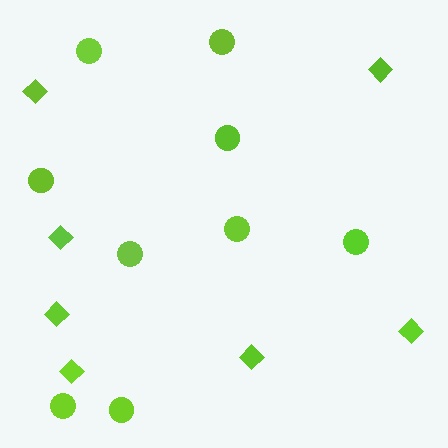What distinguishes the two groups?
There are 2 groups: one group of diamonds (7) and one group of circles (9).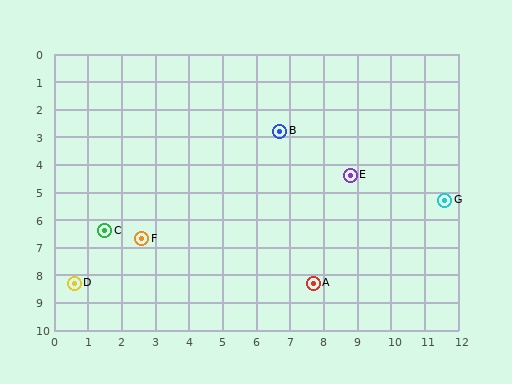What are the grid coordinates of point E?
Point E is at approximately (8.8, 4.4).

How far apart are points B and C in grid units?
Points B and C are about 6.3 grid units apart.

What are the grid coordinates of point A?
Point A is at approximately (7.7, 8.3).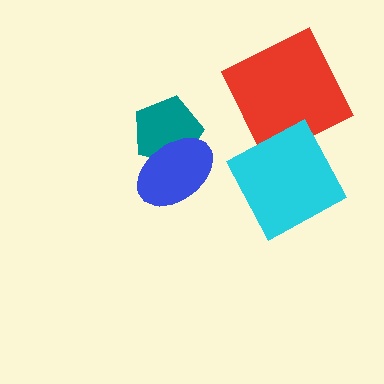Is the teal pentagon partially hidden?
Yes, it is partially covered by another shape.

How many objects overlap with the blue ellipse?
1 object overlaps with the blue ellipse.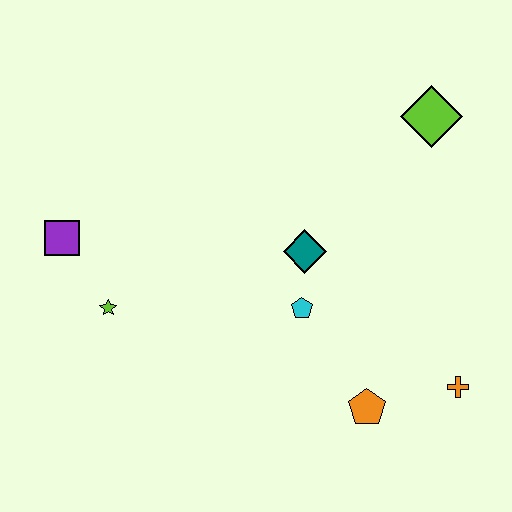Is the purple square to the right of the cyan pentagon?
No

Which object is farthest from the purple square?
The orange cross is farthest from the purple square.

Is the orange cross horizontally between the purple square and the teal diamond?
No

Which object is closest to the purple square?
The lime star is closest to the purple square.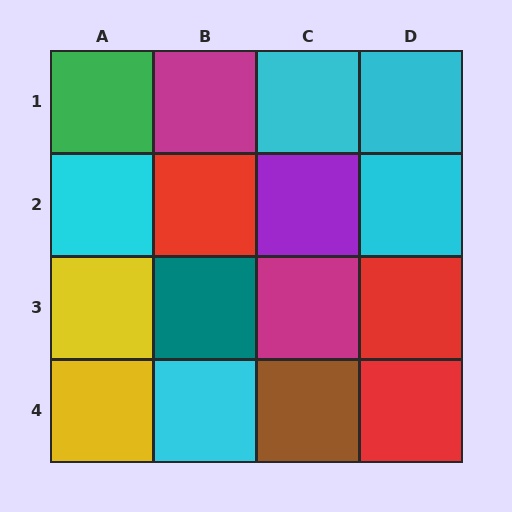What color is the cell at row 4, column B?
Cyan.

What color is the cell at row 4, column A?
Yellow.